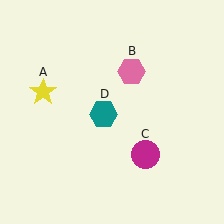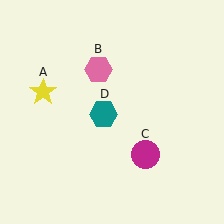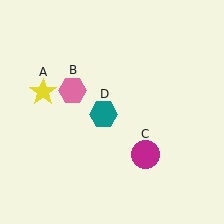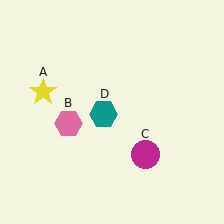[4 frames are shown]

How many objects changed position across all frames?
1 object changed position: pink hexagon (object B).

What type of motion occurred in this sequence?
The pink hexagon (object B) rotated counterclockwise around the center of the scene.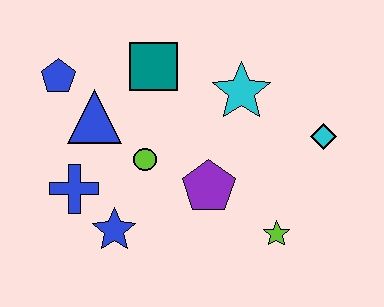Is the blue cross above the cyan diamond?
No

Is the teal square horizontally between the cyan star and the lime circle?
Yes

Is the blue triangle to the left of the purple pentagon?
Yes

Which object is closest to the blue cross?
The blue star is closest to the blue cross.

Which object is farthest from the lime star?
The blue pentagon is farthest from the lime star.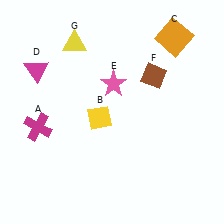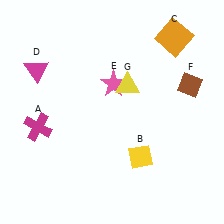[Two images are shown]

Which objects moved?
The objects that moved are: the yellow diamond (B), the brown diamond (F), the yellow triangle (G).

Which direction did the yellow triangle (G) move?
The yellow triangle (G) moved right.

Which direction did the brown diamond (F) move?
The brown diamond (F) moved right.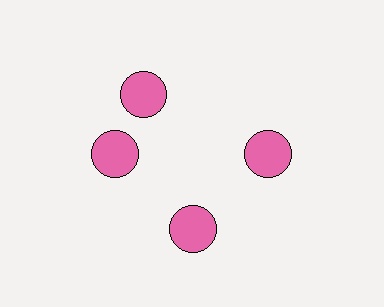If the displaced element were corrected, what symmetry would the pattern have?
It would have 4-fold rotational symmetry — the pattern would map onto itself every 90 degrees.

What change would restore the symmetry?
The symmetry would be restored by rotating it back into even spacing with its neighbors so that all 4 circles sit at equal angles and equal distance from the center.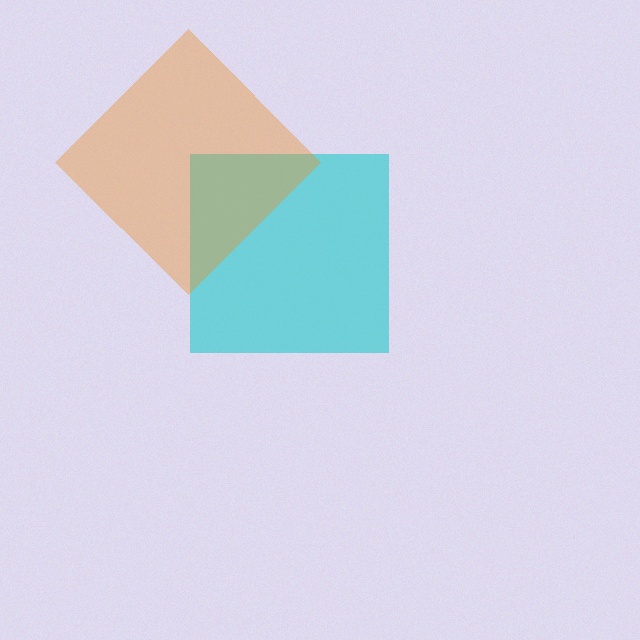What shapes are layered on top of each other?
The layered shapes are: a cyan square, an orange diamond.